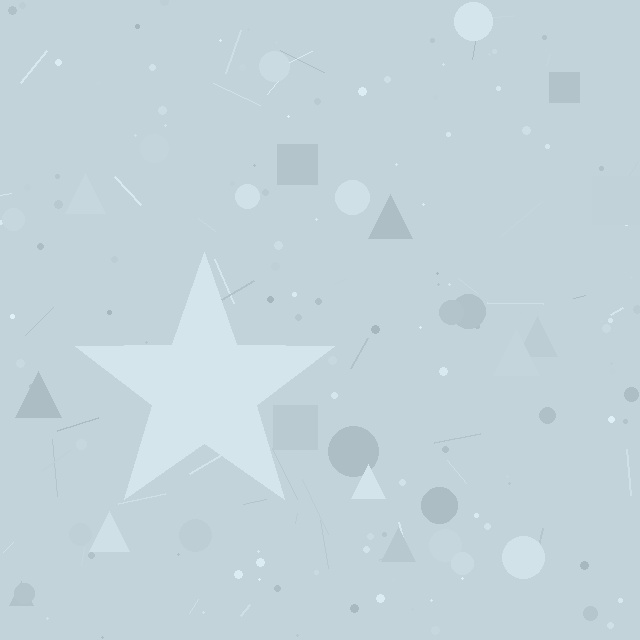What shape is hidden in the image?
A star is hidden in the image.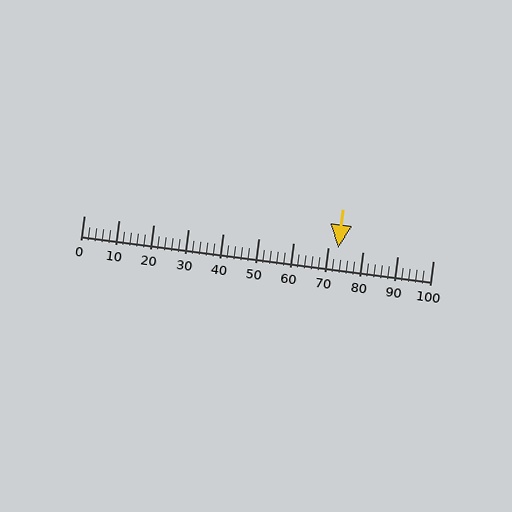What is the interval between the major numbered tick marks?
The major tick marks are spaced 10 units apart.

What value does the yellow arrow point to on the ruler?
The yellow arrow points to approximately 73.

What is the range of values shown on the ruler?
The ruler shows values from 0 to 100.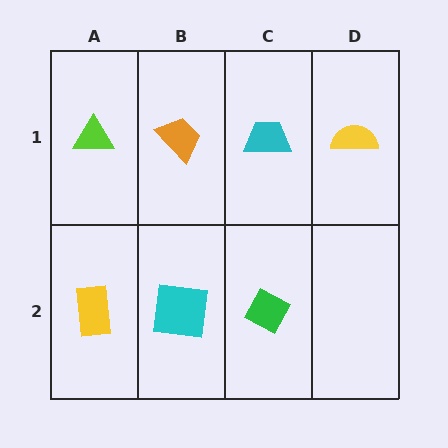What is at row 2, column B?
A cyan square.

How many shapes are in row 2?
3 shapes.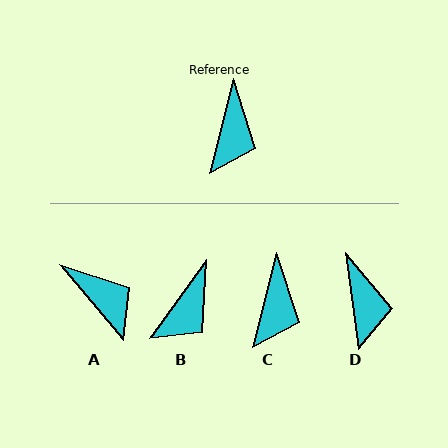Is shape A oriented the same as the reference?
No, it is off by about 54 degrees.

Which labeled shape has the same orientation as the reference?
C.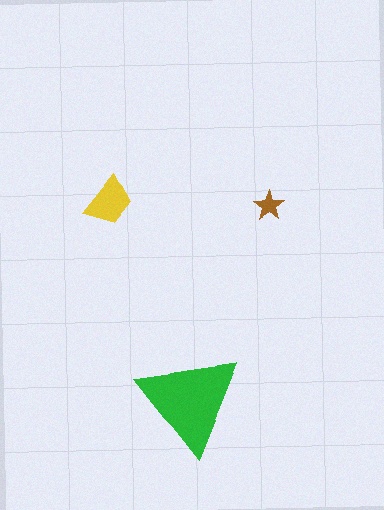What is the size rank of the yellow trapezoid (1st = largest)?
2nd.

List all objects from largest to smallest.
The green triangle, the yellow trapezoid, the brown star.